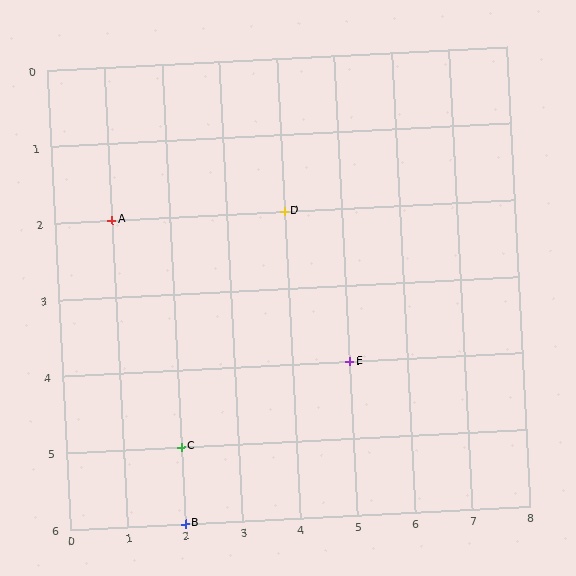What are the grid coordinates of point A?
Point A is at grid coordinates (1, 2).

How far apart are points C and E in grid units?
Points C and E are 3 columns and 1 row apart (about 3.2 grid units diagonally).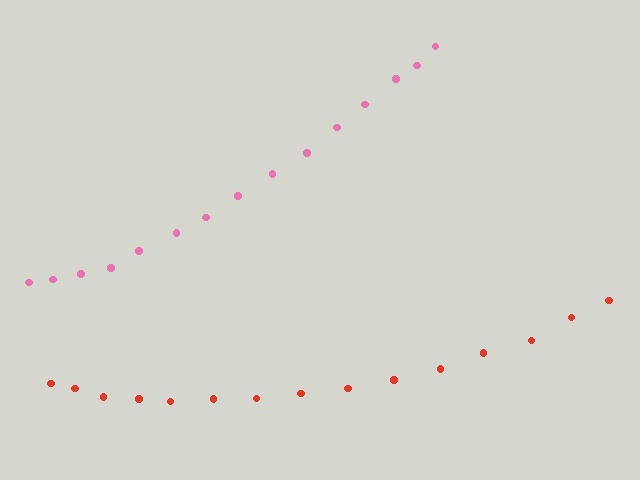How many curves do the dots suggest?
There are 2 distinct paths.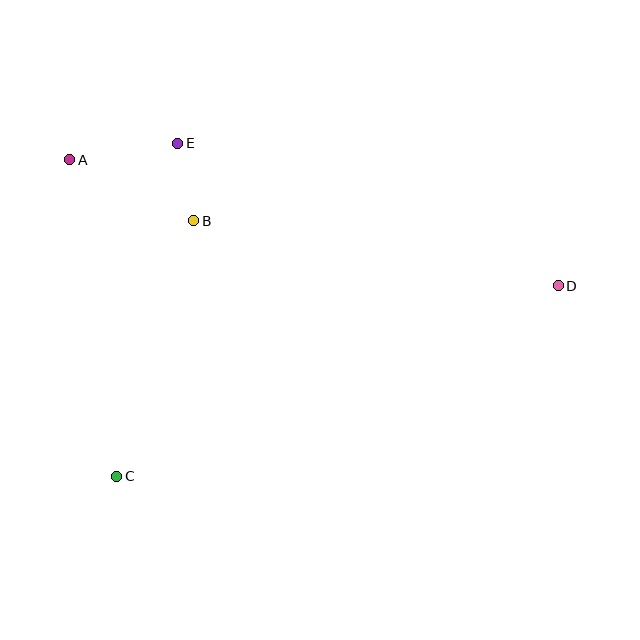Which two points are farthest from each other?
Points A and D are farthest from each other.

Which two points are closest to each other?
Points B and E are closest to each other.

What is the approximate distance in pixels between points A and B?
The distance between A and B is approximately 138 pixels.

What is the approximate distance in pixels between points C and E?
The distance between C and E is approximately 339 pixels.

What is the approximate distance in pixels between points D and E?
The distance between D and E is approximately 406 pixels.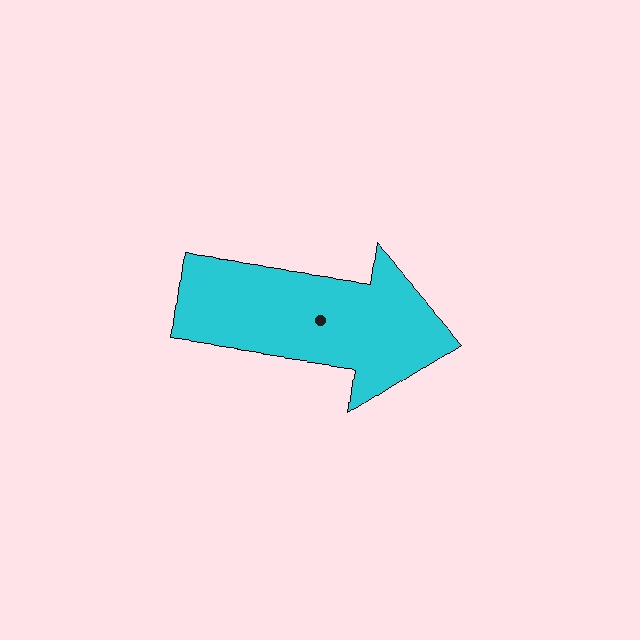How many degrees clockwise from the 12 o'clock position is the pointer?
Approximately 98 degrees.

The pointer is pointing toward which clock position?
Roughly 3 o'clock.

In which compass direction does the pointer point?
East.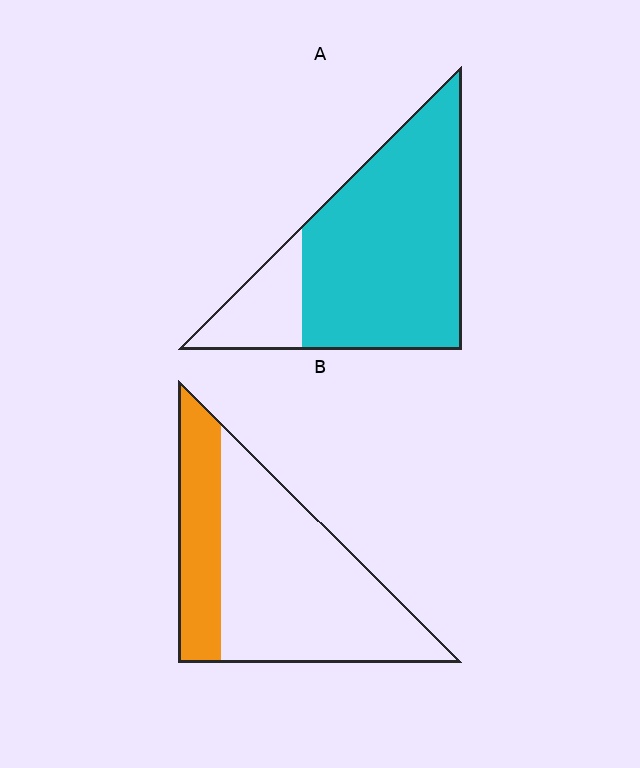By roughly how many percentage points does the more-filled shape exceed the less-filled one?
By roughly 55 percentage points (A over B).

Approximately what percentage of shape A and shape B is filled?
A is approximately 80% and B is approximately 30%.